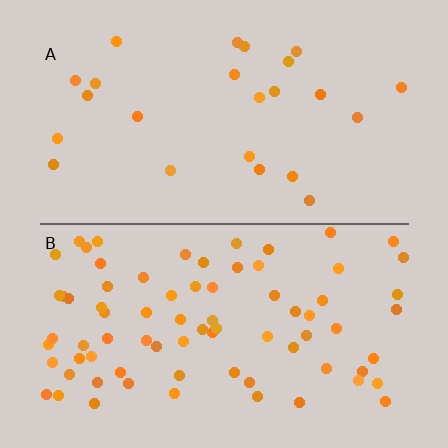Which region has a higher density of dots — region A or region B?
B (the bottom).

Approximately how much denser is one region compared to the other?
Approximately 3.2× — region B over region A.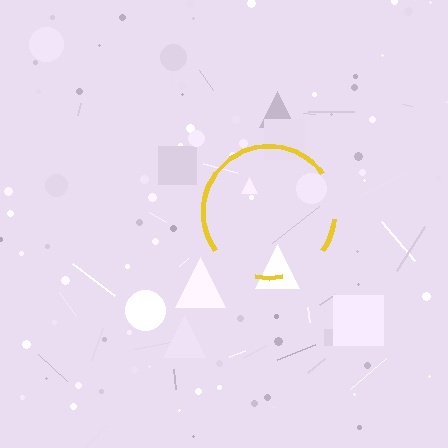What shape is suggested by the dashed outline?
The dashed outline suggests a circle.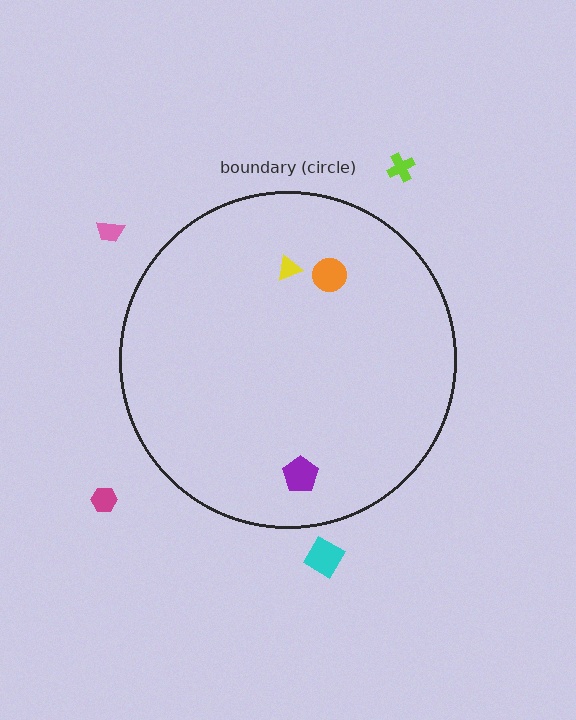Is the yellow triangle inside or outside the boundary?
Inside.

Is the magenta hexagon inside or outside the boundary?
Outside.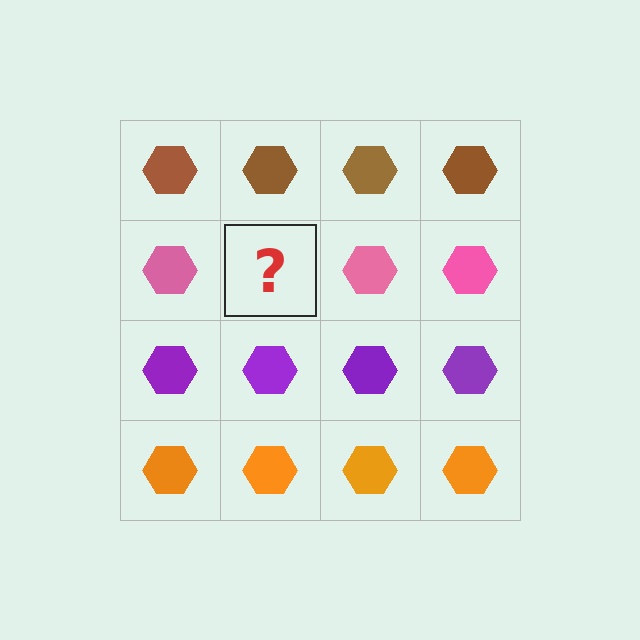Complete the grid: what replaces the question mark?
The question mark should be replaced with a pink hexagon.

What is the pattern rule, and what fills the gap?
The rule is that each row has a consistent color. The gap should be filled with a pink hexagon.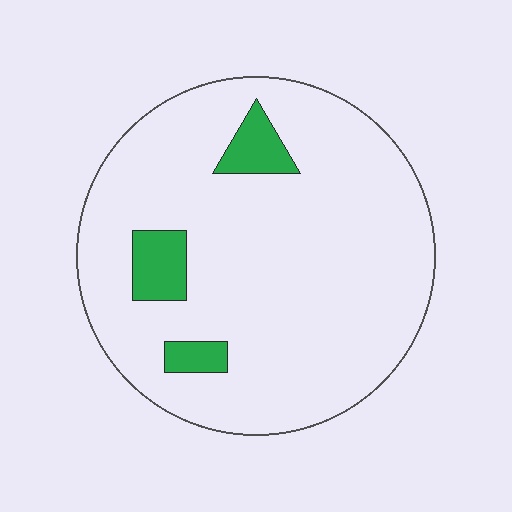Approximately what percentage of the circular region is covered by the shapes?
Approximately 10%.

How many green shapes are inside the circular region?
3.